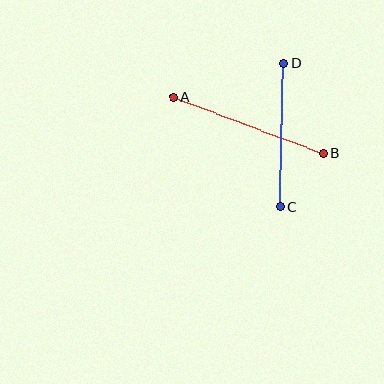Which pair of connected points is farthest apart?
Points A and B are farthest apart.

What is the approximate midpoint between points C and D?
The midpoint is at approximately (282, 135) pixels.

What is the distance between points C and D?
The distance is approximately 144 pixels.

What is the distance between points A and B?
The distance is approximately 160 pixels.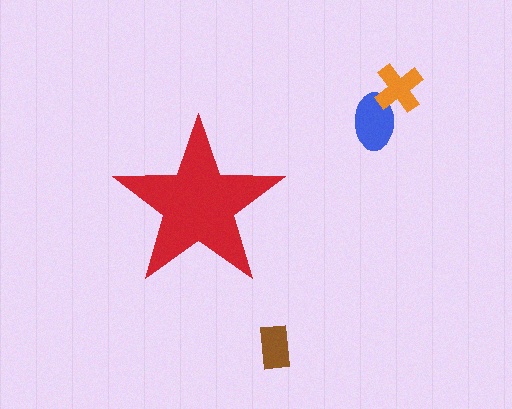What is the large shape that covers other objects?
A red star.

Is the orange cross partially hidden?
No, the orange cross is fully visible.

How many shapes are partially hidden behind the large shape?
0 shapes are partially hidden.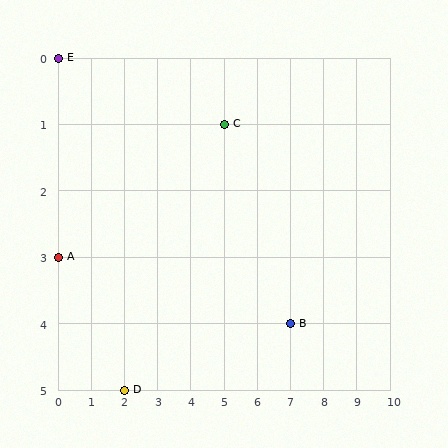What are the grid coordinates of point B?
Point B is at grid coordinates (7, 4).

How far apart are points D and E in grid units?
Points D and E are 2 columns and 5 rows apart (about 5.4 grid units diagonally).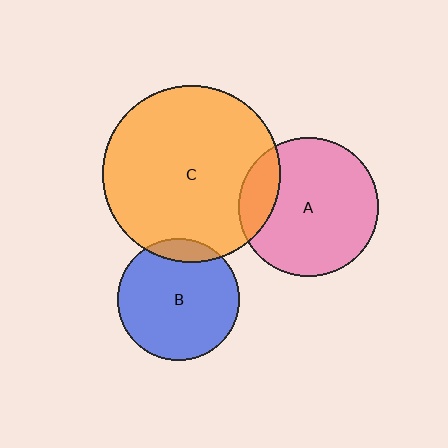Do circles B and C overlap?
Yes.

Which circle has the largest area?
Circle C (orange).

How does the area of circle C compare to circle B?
Approximately 2.1 times.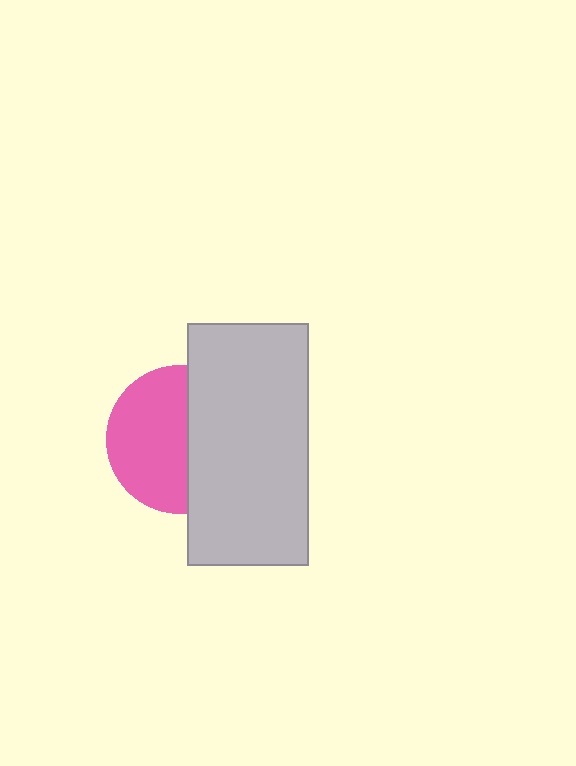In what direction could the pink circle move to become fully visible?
The pink circle could move left. That would shift it out from behind the light gray rectangle entirely.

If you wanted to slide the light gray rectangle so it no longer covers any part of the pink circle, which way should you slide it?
Slide it right — that is the most direct way to separate the two shapes.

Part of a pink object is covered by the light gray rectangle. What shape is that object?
It is a circle.